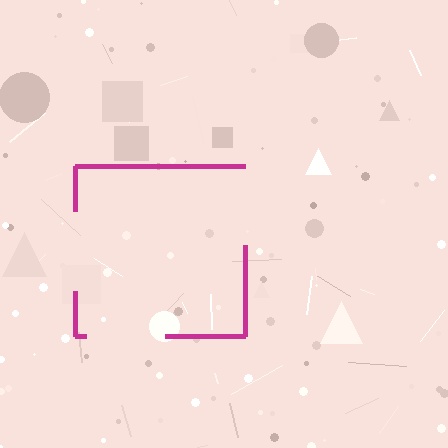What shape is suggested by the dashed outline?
The dashed outline suggests a square.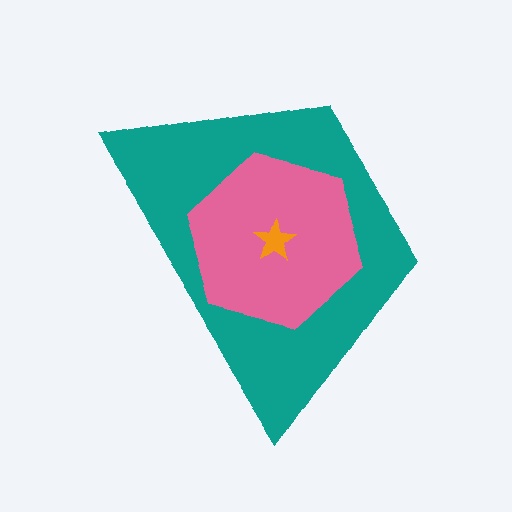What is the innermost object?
The orange star.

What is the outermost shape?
The teal trapezoid.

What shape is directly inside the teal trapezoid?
The pink hexagon.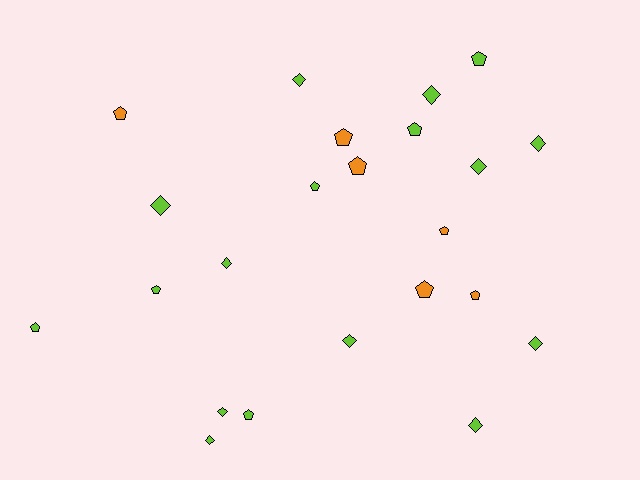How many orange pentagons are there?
There are 6 orange pentagons.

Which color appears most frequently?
Lime, with 17 objects.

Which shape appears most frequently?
Pentagon, with 12 objects.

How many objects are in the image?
There are 23 objects.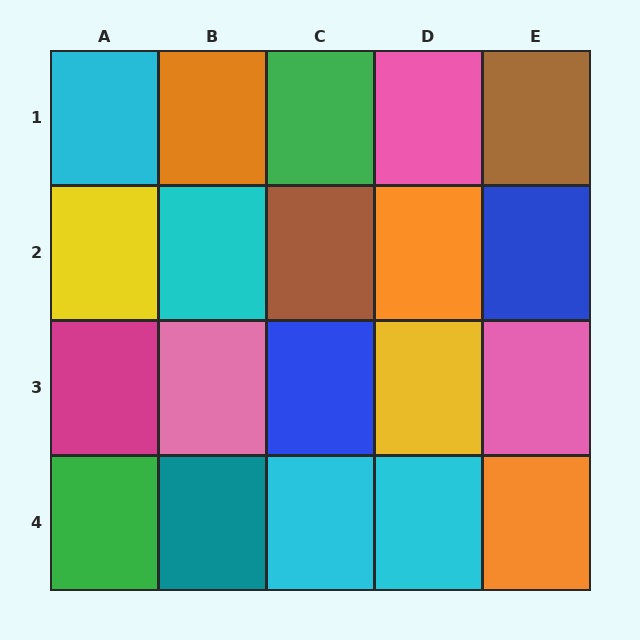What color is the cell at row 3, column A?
Magenta.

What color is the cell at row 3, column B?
Pink.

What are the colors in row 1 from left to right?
Cyan, orange, green, pink, brown.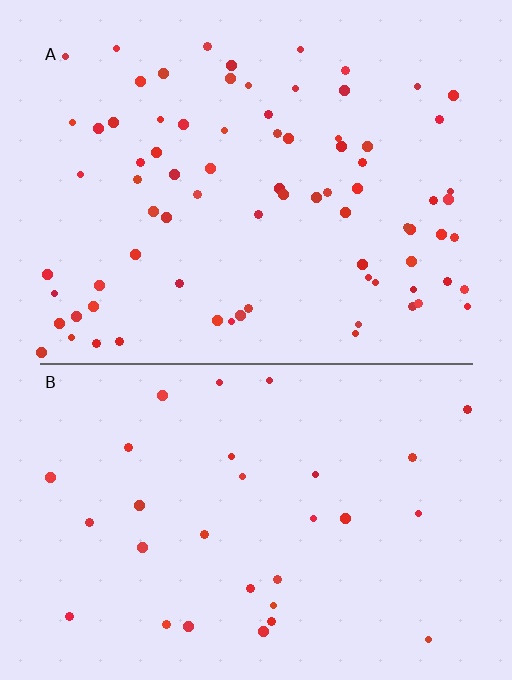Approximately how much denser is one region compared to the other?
Approximately 2.6× — region A over region B.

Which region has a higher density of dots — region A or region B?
A (the top).